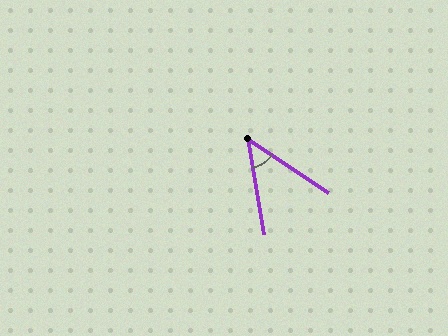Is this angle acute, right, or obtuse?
It is acute.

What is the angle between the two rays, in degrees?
Approximately 47 degrees.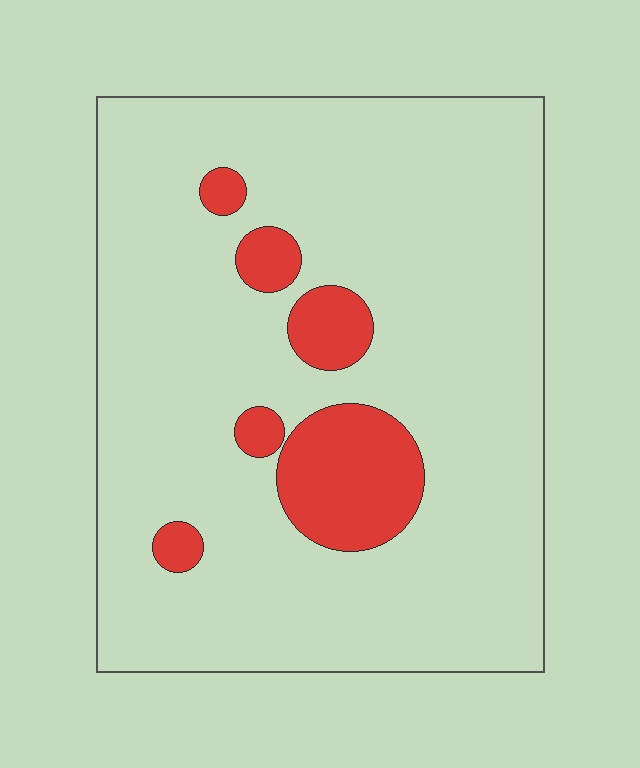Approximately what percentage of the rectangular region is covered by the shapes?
Approximately 15%.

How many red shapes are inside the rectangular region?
6.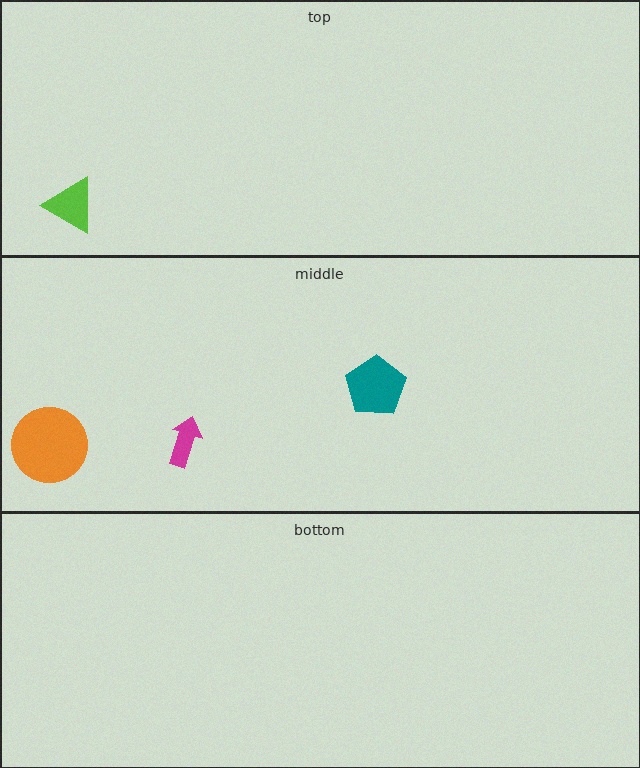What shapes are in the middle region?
The magenta arrow, the teal pentagon, the orange circle.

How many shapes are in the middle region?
3.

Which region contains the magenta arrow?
The middle region.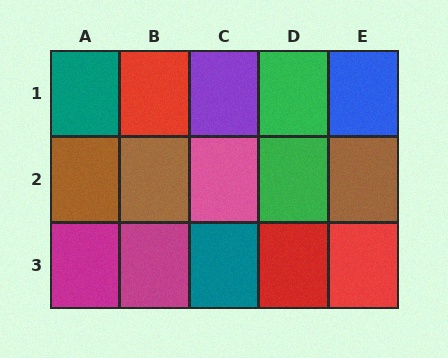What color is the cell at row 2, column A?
Brown.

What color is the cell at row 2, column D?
Green.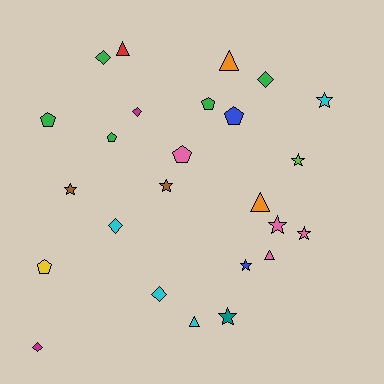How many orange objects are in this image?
There are 2 orange objects.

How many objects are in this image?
There are 25 objects.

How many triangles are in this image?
There are 5 triangles.